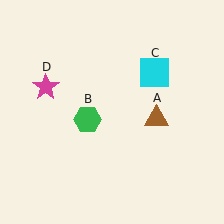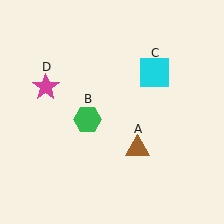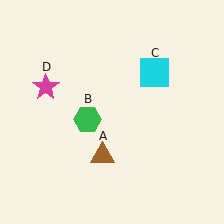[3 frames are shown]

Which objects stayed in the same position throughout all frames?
Green hexagon (object B) and cyan square (object C) and magenta star (object D) remained stationary.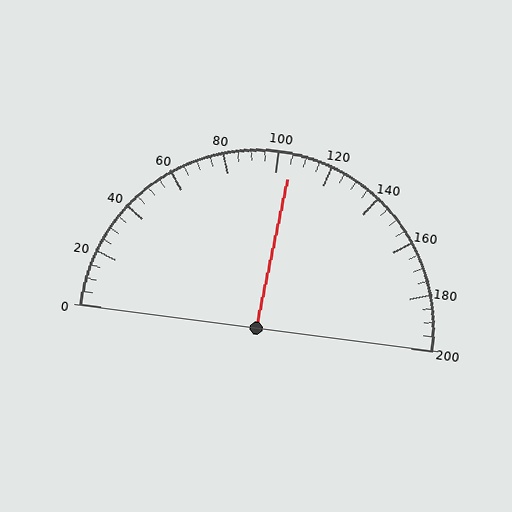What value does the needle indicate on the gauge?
The needle indicates approximately 105.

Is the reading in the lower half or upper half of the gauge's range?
The reading is in the upper half of the range (0 to 200).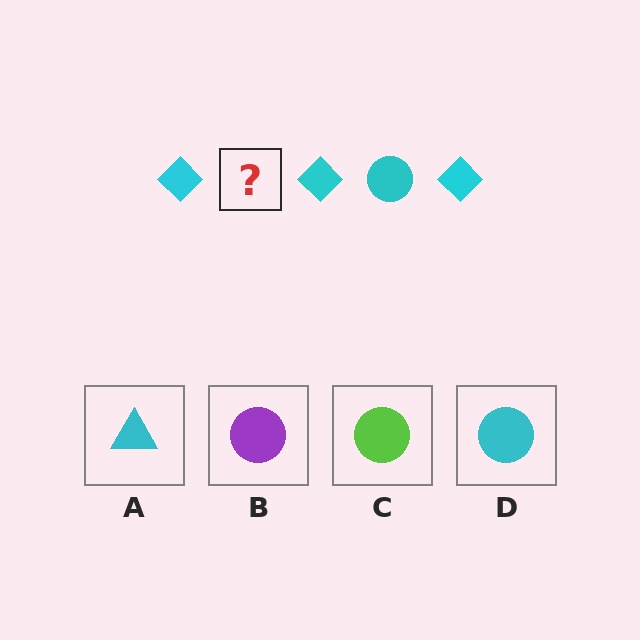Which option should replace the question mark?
Option D.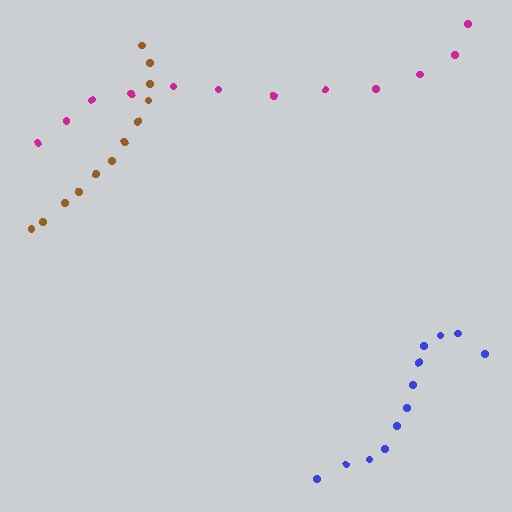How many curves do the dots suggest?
There are 3 distinct paths.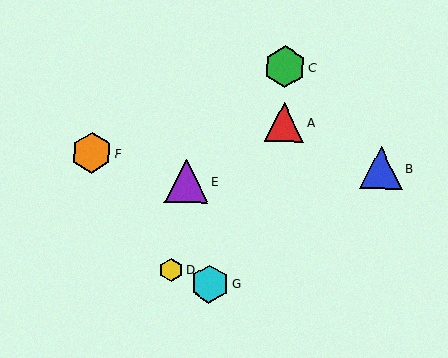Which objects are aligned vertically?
Objects A, C are aligned vertically.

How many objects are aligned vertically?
2 objects (A, C) are aligned vertically.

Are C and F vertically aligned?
No, C is at x≈285 and F is at x≈92.